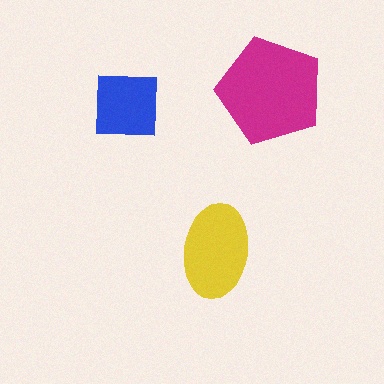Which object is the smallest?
The blue square.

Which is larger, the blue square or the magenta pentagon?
The magenta pentagon.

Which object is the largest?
The magenta pentagon.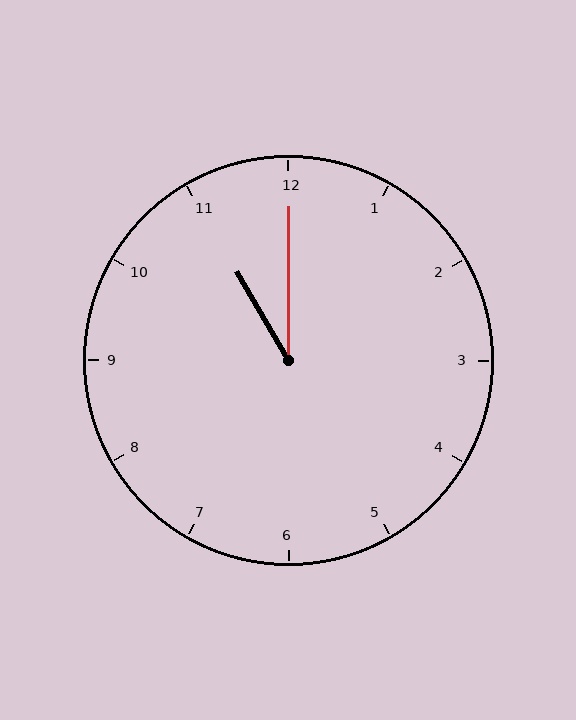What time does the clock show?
11:00.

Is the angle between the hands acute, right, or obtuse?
It is acute.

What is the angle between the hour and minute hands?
Approximately 30 degrees.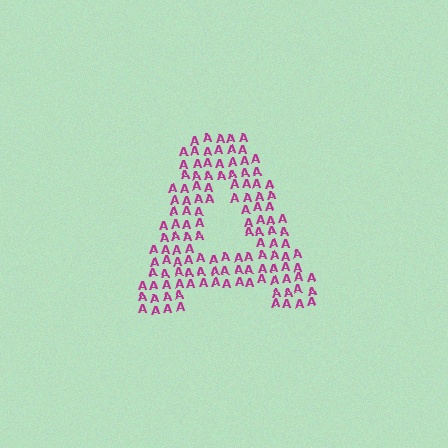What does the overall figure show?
The overall figure shows the letter A.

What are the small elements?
The small elements are letter A's.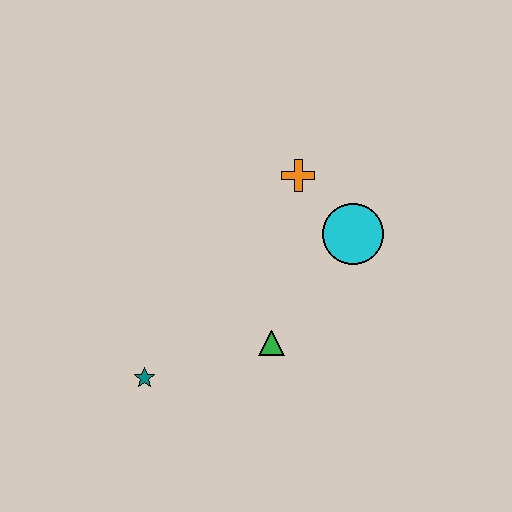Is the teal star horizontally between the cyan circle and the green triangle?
No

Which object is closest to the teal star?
The green triangle is closest to the teal star.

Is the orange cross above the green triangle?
Yes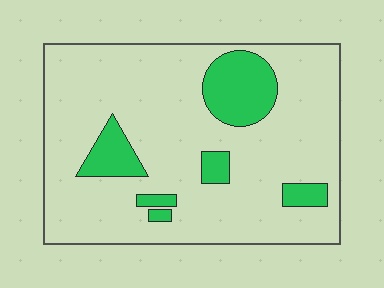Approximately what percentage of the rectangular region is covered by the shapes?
Approximately 15%.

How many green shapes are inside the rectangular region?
6.